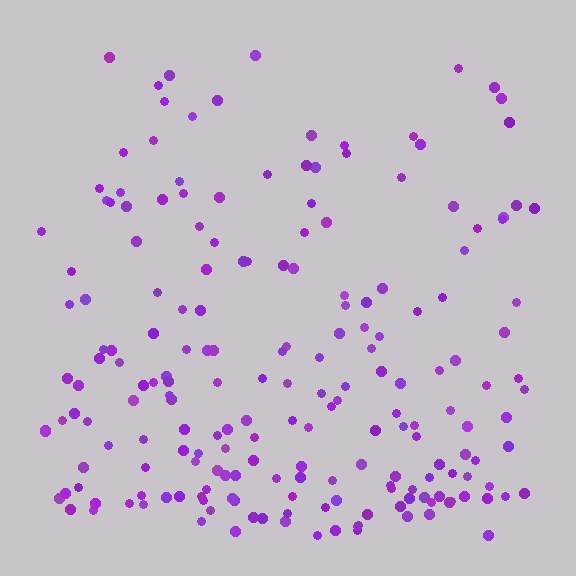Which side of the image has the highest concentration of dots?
The bottom.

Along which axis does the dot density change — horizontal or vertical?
Vertical.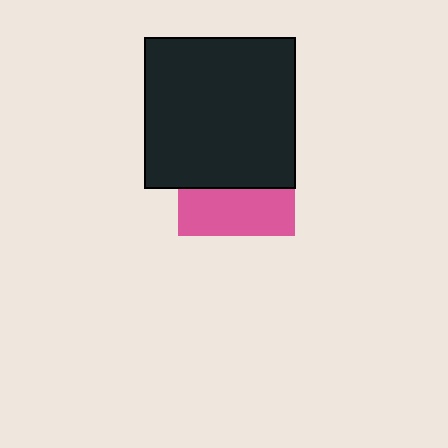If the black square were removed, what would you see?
You would see the complete pink square.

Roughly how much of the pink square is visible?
A small part of it is visible (roughly 40%).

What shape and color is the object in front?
The object in front is a black square.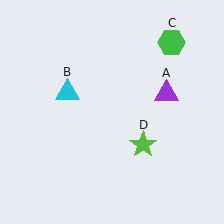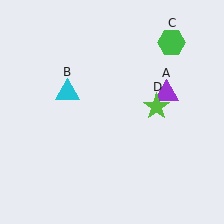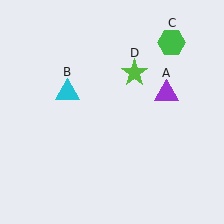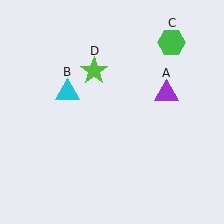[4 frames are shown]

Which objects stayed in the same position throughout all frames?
Purple triangle (object A) and cyan triangle (object B) and green hexagon (object C) remained stationary.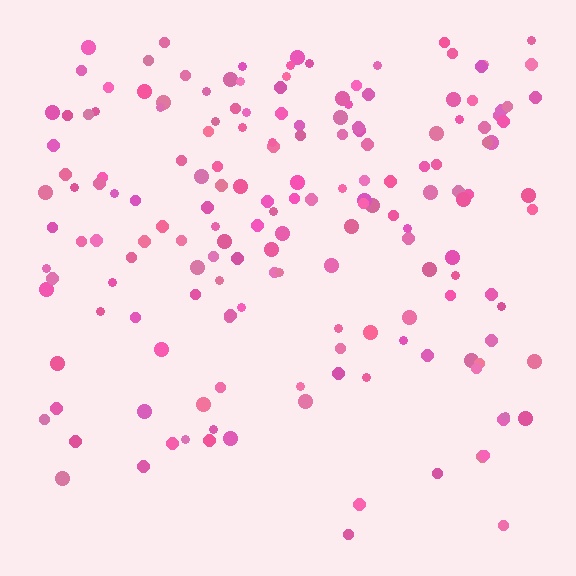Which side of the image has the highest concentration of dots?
The top.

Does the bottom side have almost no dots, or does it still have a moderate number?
Still a moderate number, just noticeably fewer than the top.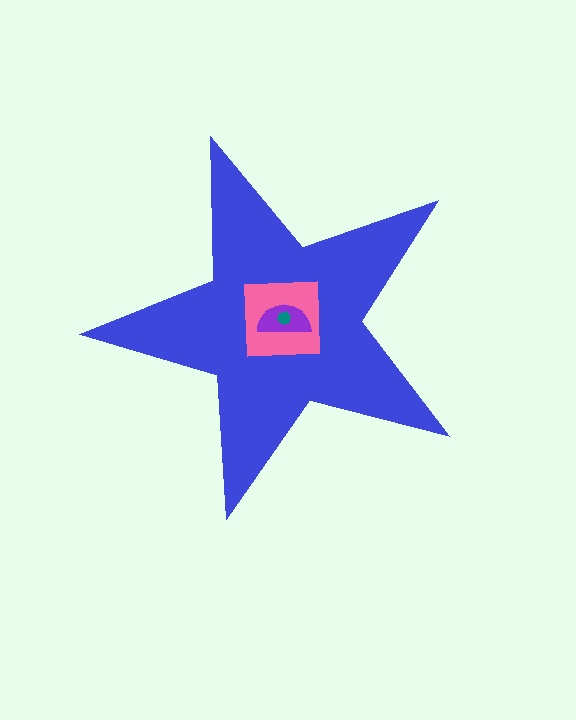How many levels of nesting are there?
4.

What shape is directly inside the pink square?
The purple semicircle.